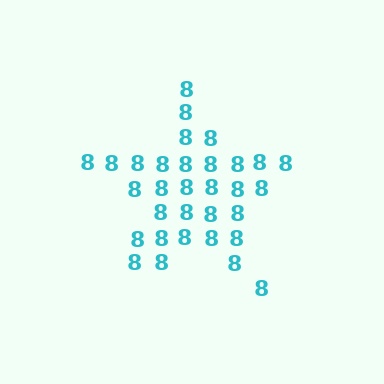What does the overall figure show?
The overall figure shows a star.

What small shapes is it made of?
It is made of small digit 8's.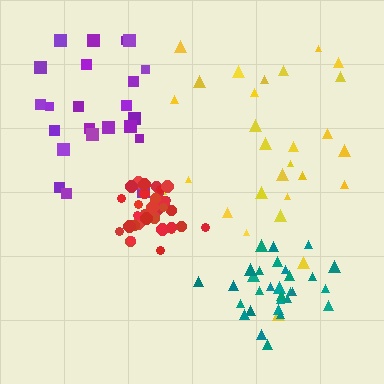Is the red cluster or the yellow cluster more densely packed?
Red.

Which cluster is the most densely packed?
Red.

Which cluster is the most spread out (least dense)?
Yellow.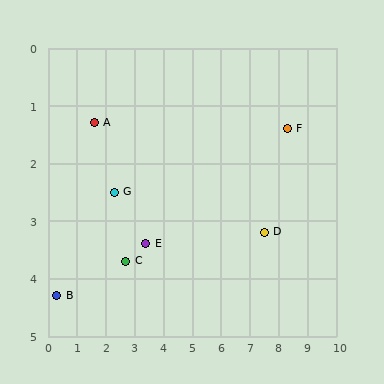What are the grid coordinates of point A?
Point A is at approximately (1.6, 1.3).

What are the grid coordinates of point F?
Point F is at approximately (8.3, 1.4).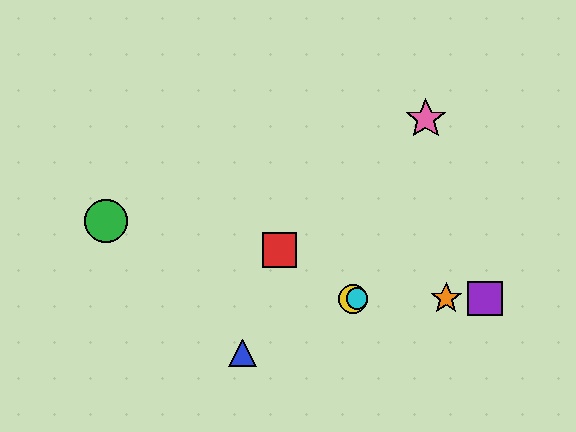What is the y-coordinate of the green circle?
The green circle is at y≈221.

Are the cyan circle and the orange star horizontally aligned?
Yes, both are at y≈299.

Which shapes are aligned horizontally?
The yellow circle, the purple square, the orange star, the cyan circle are aligned horizontally.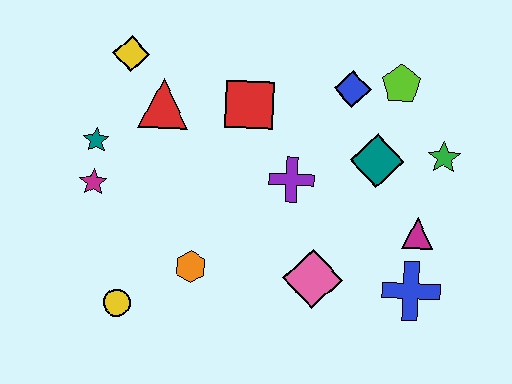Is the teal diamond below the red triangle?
Yes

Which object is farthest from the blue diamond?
The yellow circle is farthest from the blue diamond.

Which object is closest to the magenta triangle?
The blue cross is closest to the magenta triangle.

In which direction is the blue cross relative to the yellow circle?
The blue cross is to the right of the yellow circle.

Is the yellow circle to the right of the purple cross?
No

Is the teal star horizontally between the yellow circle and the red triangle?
No